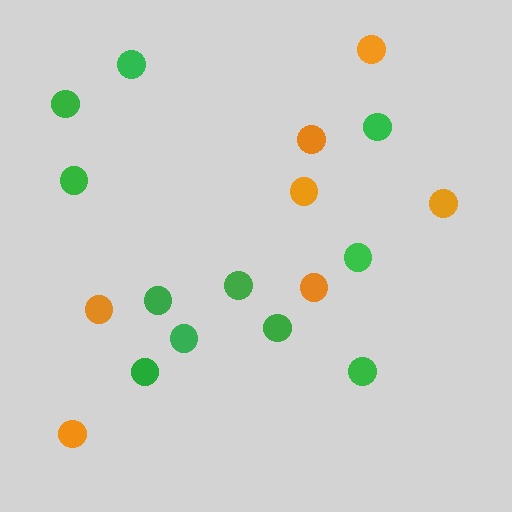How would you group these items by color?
There are 2 groups: one group of green circles (11) and one group of orange circles (7).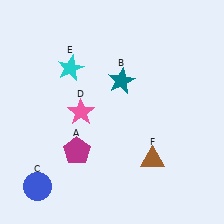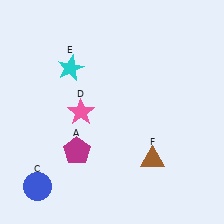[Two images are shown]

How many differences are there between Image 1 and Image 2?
There is 1 difference between the two images.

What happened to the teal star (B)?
The teal star (B) was removed in Image 2. It was in the top-right area of Image 1.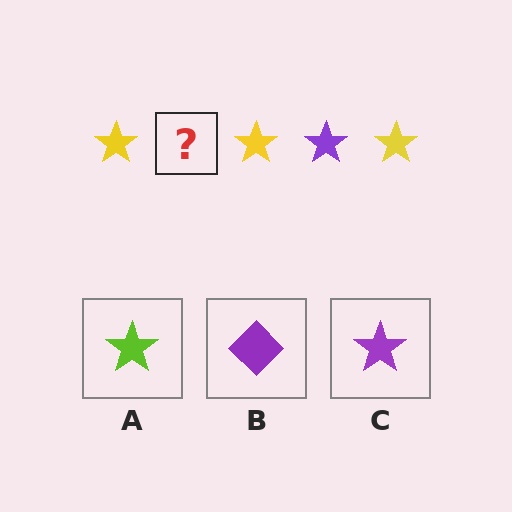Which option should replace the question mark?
Option C.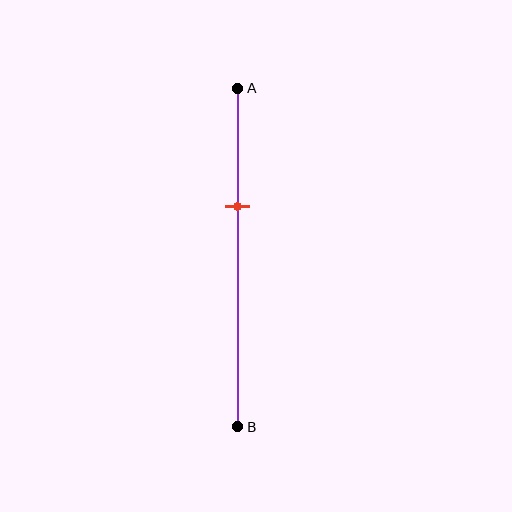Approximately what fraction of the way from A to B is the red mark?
The red mark is approximately 35% of the way from A to B.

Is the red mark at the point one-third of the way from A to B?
Yes, the mark is approximately at the one-third point.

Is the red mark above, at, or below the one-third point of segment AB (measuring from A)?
The red mark is approximately at the one-third point of segment AB.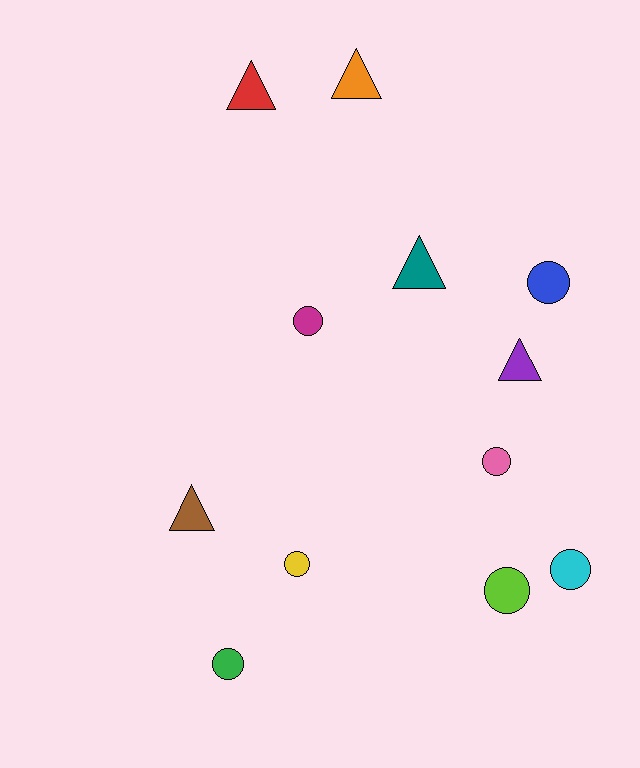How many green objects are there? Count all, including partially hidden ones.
There is 1 green object.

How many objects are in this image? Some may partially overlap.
There are 12 objects.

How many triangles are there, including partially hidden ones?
There are 5 triangles.